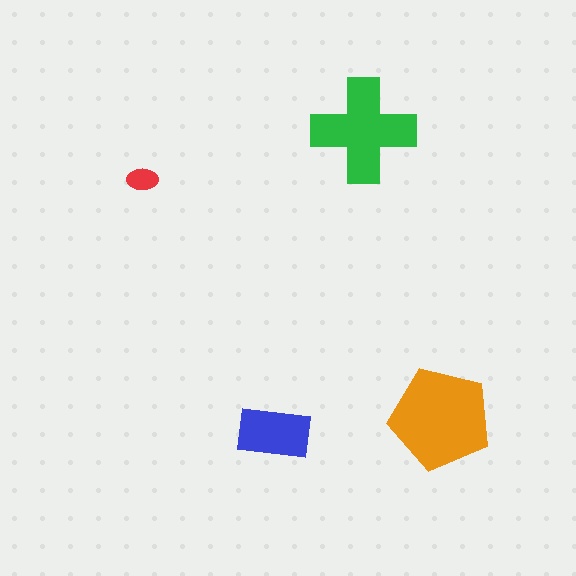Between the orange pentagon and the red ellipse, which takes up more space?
The orange pentagon.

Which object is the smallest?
The red ellipse.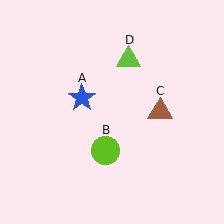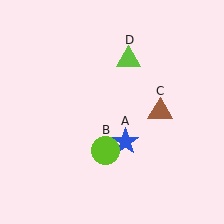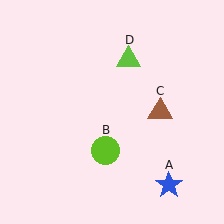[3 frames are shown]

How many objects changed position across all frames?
1 object changed position: blue star (object A).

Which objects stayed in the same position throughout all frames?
Lime circle (object B) and brown triangle (object C) and lime triangle (object D) remained stationary.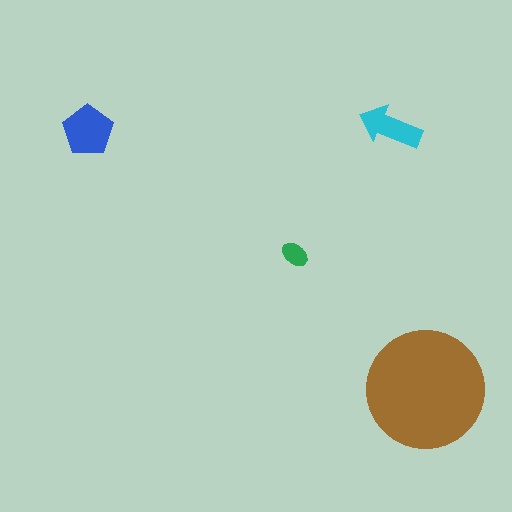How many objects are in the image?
There are 4 objects in the image.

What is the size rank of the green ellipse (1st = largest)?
4th.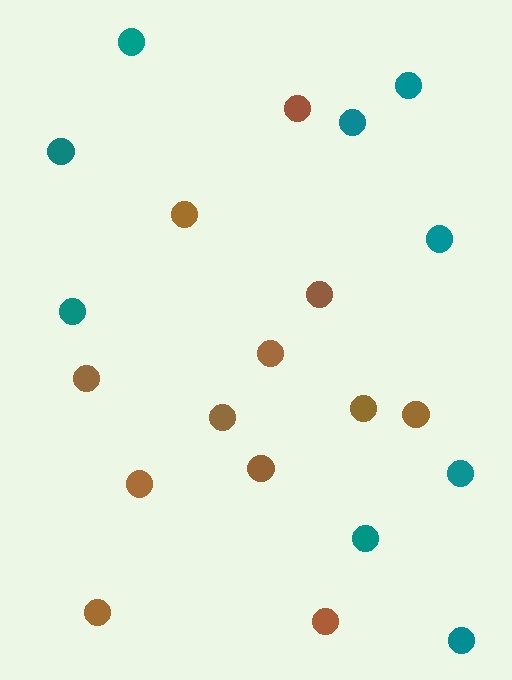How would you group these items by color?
There are 2 groups: one group of brown circles (12) and one group of teal circles (9).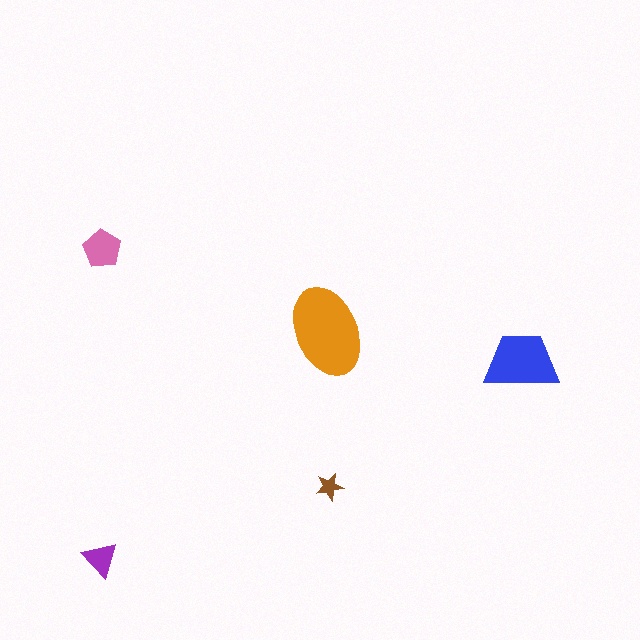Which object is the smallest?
The brown star.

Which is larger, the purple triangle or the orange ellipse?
The orange ellipse.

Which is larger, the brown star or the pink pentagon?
The pink pentagon.